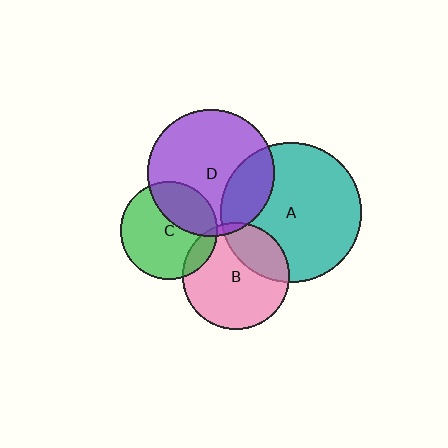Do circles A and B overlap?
Yes.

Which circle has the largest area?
Circle A (teal).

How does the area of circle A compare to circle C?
Approximately 2.1 times.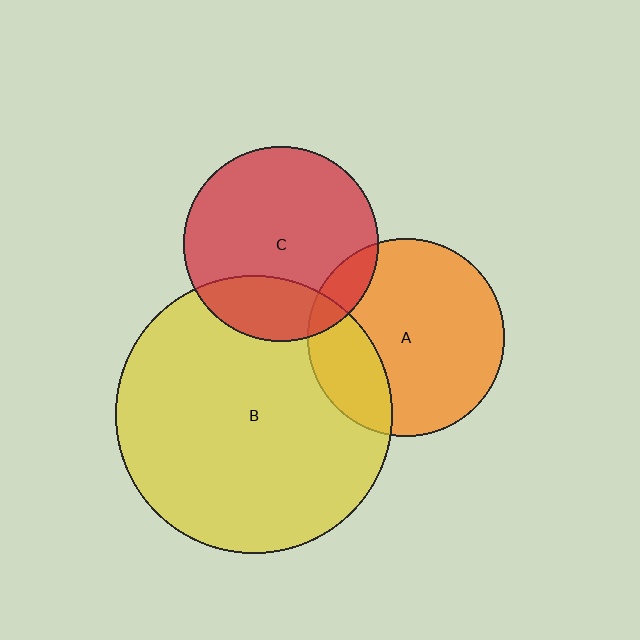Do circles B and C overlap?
Yes.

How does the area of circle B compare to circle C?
Approximately 2.0 times.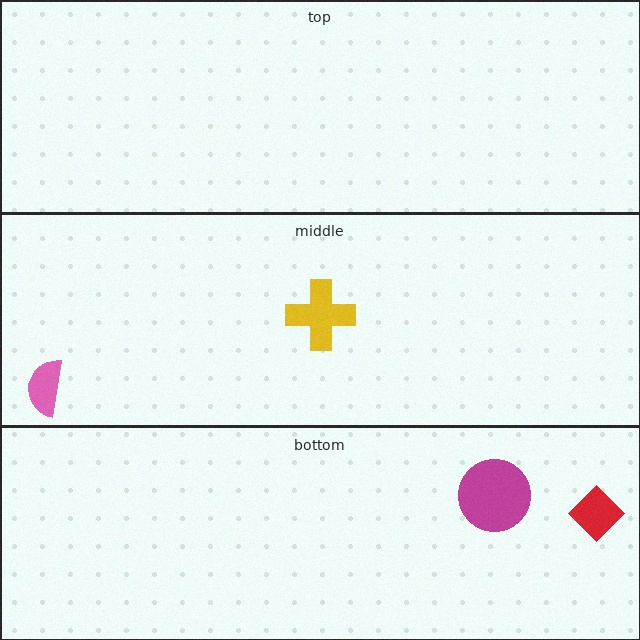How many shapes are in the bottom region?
2.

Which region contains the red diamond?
The bottom region.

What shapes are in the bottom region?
The magenta circle, the red diamond.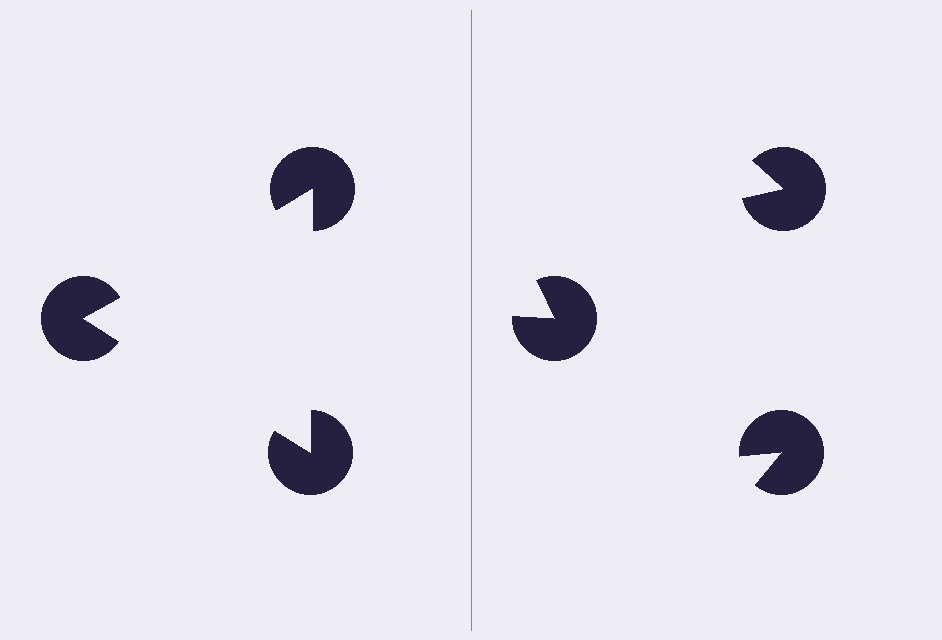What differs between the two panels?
The pac-man discs are positioned identically on both sides; only the wedge orientations differ. On the left they align to a triangle; on the right they are misaligned.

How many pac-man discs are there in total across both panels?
6 — 3 on each side.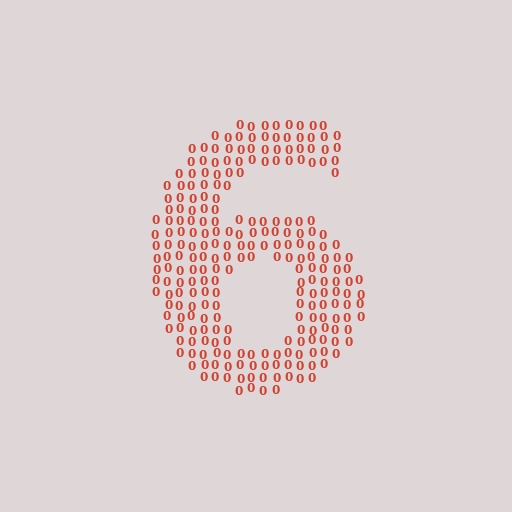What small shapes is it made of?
It is made of small digit 0's.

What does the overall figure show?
The overall figure shows the digit 6.